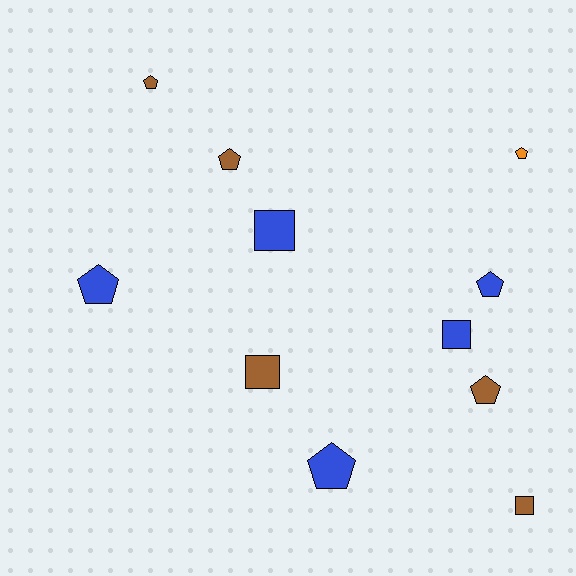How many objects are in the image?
There are 11 objects.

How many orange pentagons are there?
There is 1 orange pentagon.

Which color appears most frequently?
Brown, with 5 objects.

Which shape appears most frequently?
Pentagon, with 7 objects.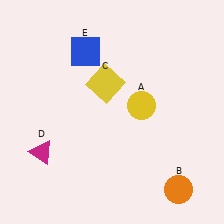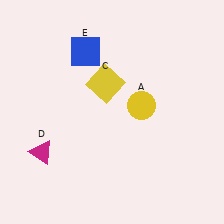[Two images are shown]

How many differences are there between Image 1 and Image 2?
There is 1 difference between the two images.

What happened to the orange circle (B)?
The orange circle (B) was removed in Image 2. It was in the bottom-right area of Image 1.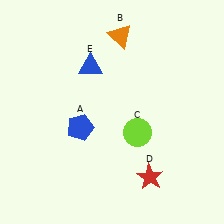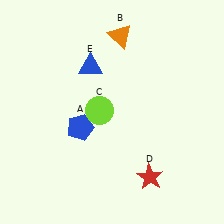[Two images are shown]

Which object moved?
The lime circle (C) moved left.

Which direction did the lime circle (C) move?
The lime circle (C) moved left.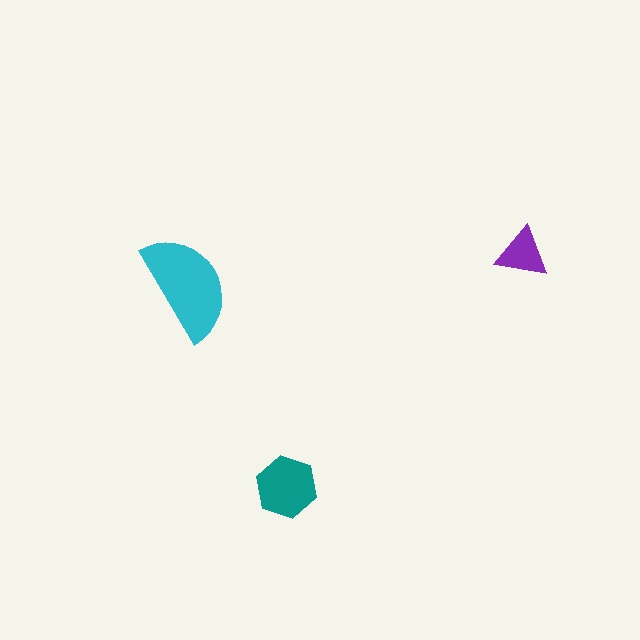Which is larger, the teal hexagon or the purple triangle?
The teal hexagon.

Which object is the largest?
The cyan semicircle.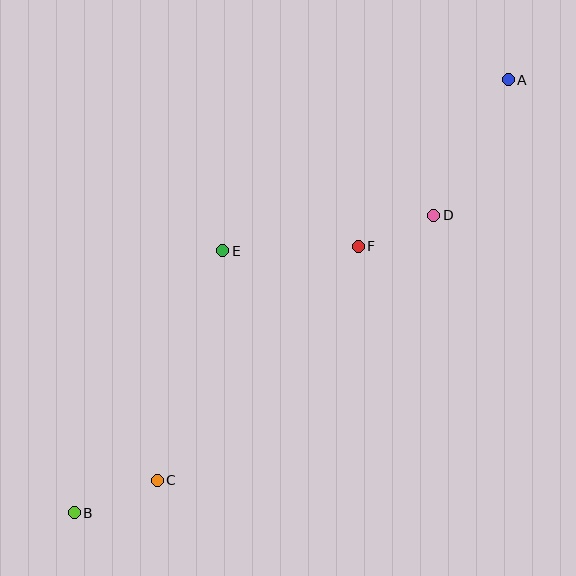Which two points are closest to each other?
Points D and F are closest to each other.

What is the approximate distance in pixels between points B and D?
The distance between B and D is approximately 467 pixels.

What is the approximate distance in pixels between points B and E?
The distance between B and E is approximately 301 pixels.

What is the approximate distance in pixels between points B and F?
The distance between B and F is approximately 389 pixels.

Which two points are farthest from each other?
Points A and B are farthest from each other.